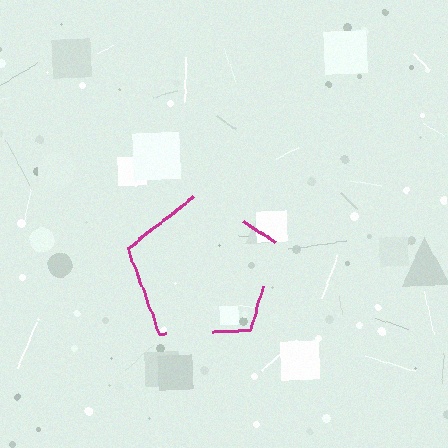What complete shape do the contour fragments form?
The contour fragments form a pentagon.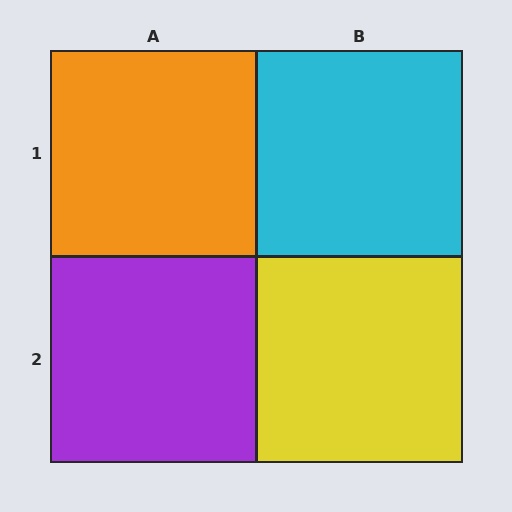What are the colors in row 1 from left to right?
Orange, cyan.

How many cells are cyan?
1 cell is cyan.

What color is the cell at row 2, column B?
Yellow.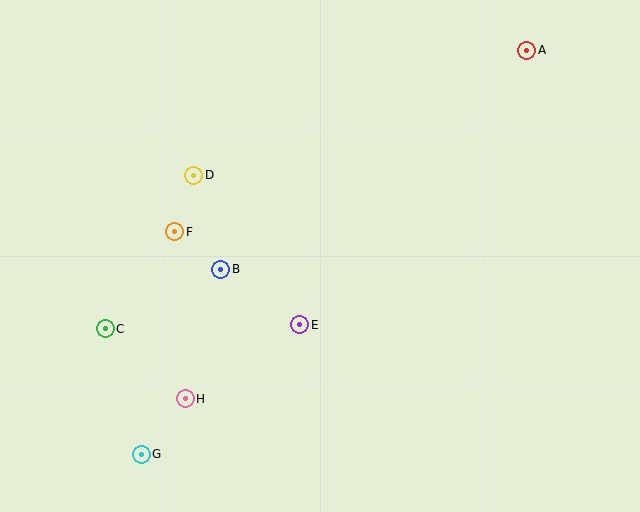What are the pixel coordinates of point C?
Point C is at (105, 329).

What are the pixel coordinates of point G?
Point G is at (141, 454).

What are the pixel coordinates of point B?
Point B is at (221, 269).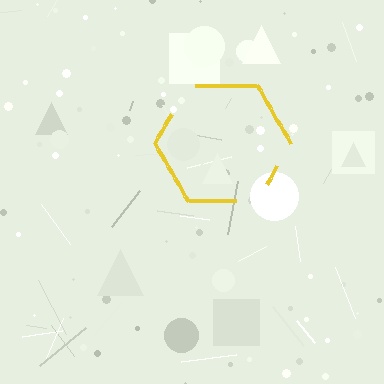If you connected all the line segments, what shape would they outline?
They would outline a hexagon.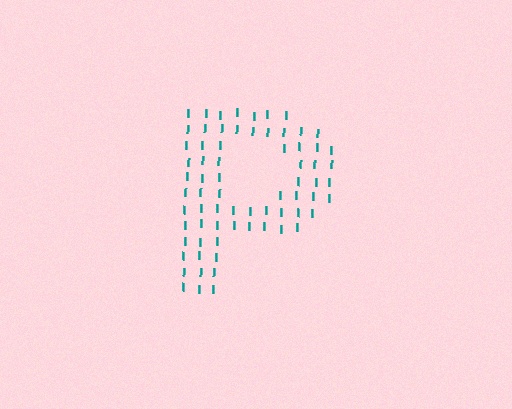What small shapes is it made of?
It is made of small letter I's.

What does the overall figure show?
The overall figure shows the letter P.